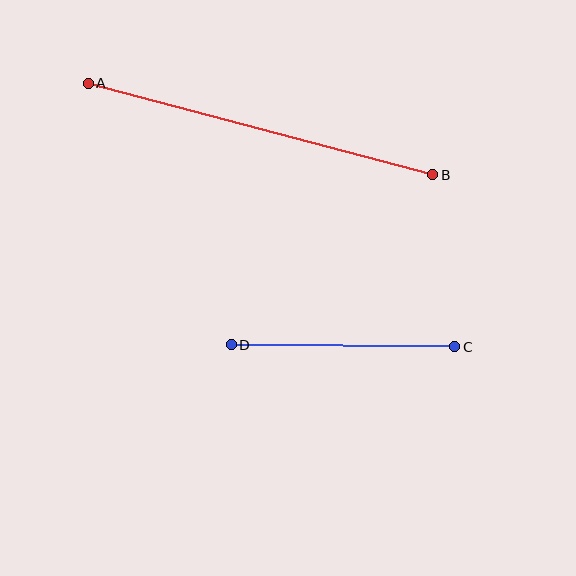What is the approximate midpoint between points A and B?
The midpoint is at approximately (261, 129) pixels.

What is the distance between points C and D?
The distance is approximately 223 pixels.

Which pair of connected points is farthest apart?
Points A and B are farthest apart.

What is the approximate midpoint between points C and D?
The midpoint is at approximately (343, 346) pixels.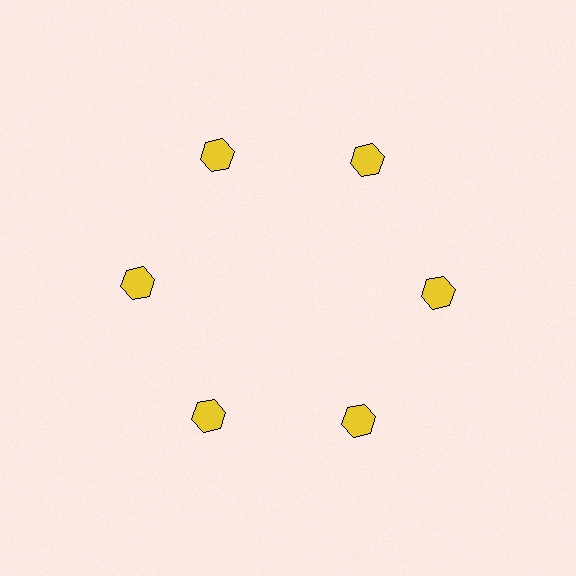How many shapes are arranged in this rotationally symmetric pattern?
There are 6 shapes, arranged in 6 groups of 1.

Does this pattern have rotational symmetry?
Yes, this pattern has 6-fold rotational symmetry. It looks the same after rotating 60 degrees around the center.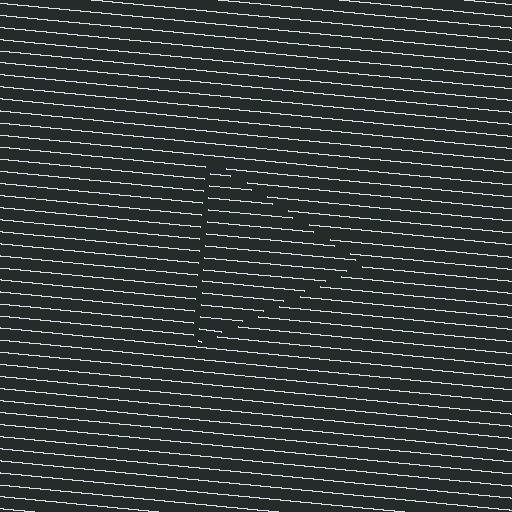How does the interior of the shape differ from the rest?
The interior of the shape contains the same grating, shifted by half a period — the contour is defined by the phase discontinuity where line-ends from the inner and outer gratings abut.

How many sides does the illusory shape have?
3 sides — the line-ends trace a triangle.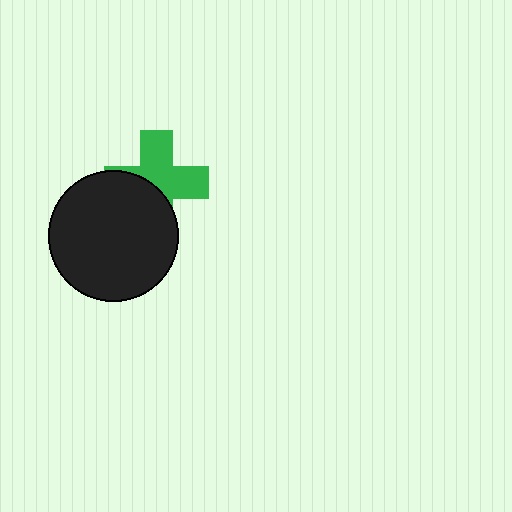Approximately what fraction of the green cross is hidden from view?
Roughly 43% of the green cross is hidden behind the black circle.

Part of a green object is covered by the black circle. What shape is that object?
It is a cross.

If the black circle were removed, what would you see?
You would see the complete green cross.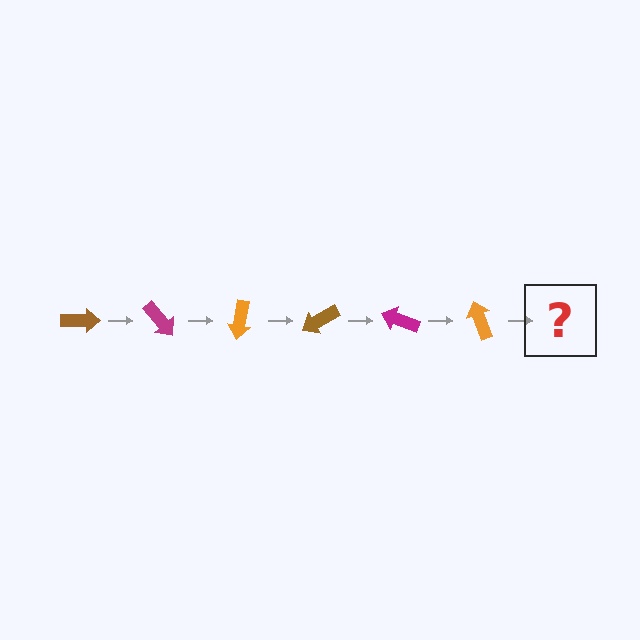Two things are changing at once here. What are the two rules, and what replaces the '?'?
The two rules are that it rotates 50 degrees each step and the color cycles through brown, magenta, and orange. The '?' should be a brown arrow, rotated 300 degrees from the start.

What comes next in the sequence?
The next element should be a brown arrow, rotated 300 degrees from the start.